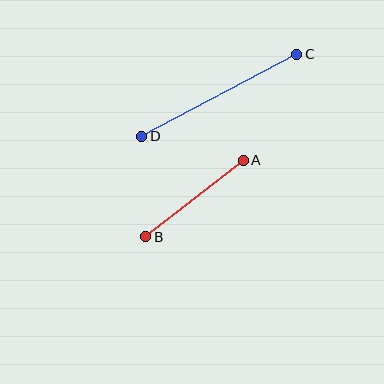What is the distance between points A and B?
The distance is approximately 124 pixels.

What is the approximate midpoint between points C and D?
The midpoint is at approximately (219, 95) pixels.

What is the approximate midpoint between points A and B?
The midpoint is at approximately (194, 199) pixels.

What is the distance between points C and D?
The distance is approximately 175 pixels.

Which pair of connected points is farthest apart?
Points C and D are farthest apart.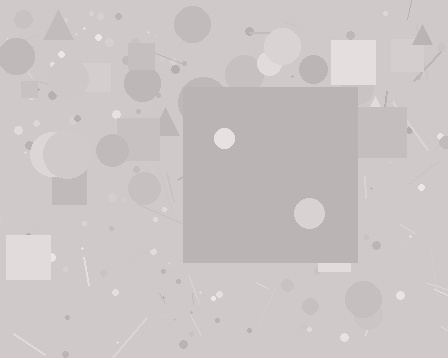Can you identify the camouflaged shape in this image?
The camouflaged shape is a square.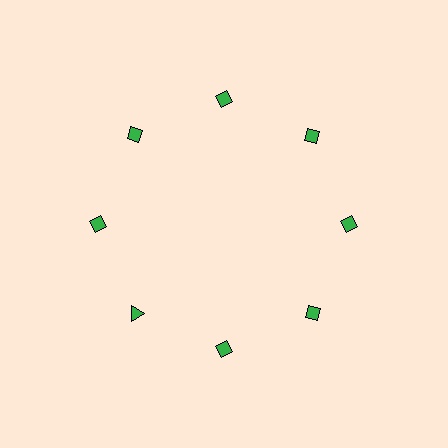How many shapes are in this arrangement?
There are 8 shapes arranged in a ring pattern.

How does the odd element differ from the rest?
It has a different shape: triangle instead of diamond.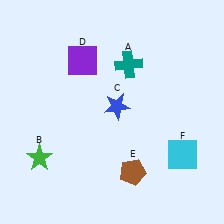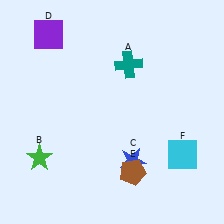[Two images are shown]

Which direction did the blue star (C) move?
The blue star (C) moved down.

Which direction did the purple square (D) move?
The purple square (D) moved left.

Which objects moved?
The objects that moved are: the blue star (C), the purple square (D).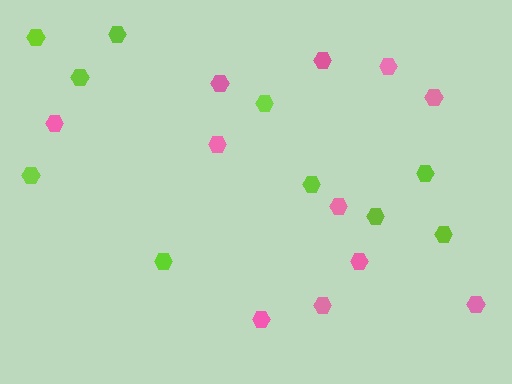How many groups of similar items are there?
There are 2 groups: one group of pink hexagons (11) and one group of lime hexagons (10).